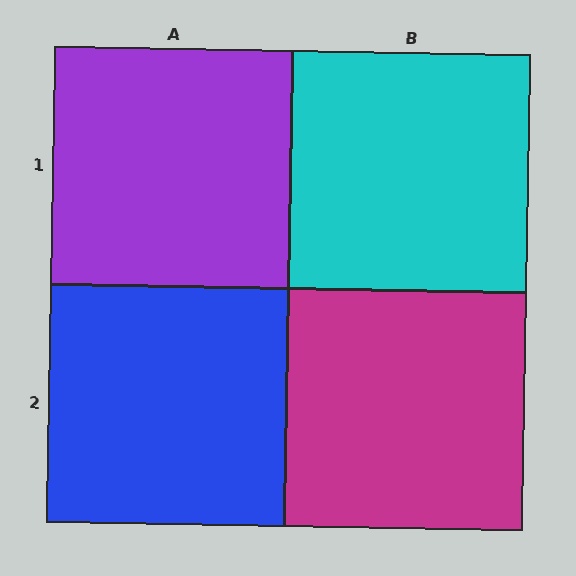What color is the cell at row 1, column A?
Purple.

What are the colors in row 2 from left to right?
Blue, magenta.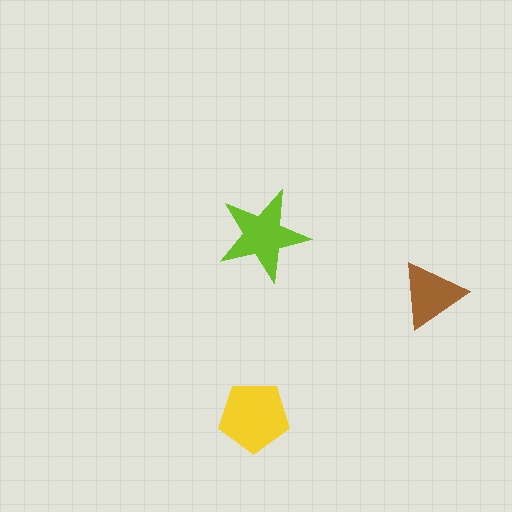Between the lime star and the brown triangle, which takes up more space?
The lime star.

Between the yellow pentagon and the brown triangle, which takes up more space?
The yellow pentagon.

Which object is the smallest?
The brown triangle.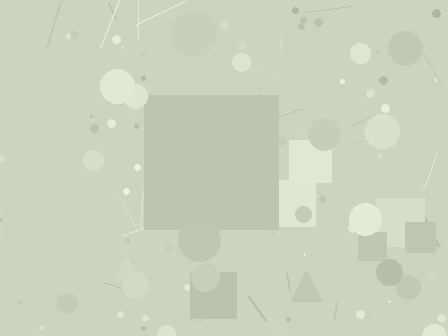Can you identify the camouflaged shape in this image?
The camouflaged shape is a square.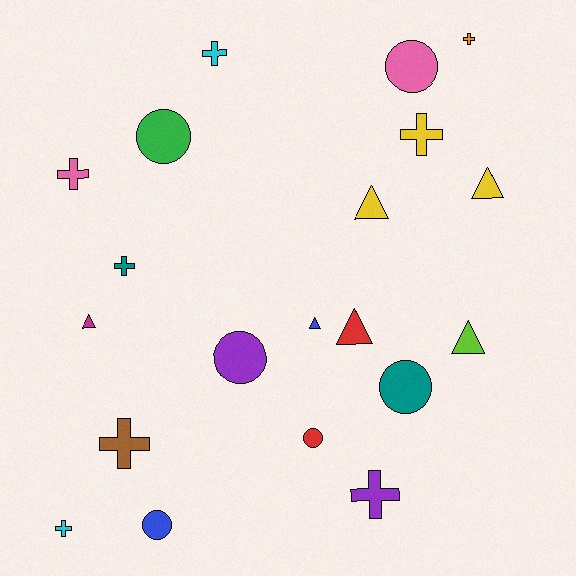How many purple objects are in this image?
There are 2 purple objects.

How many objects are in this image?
There are 20 objects.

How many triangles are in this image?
There are 6 triangles.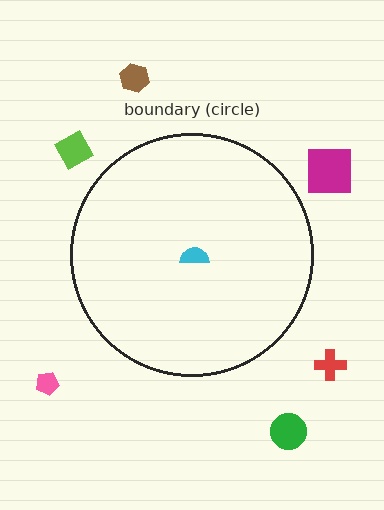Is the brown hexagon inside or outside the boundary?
Outside.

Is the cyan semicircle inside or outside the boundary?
Inside.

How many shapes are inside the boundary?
1 inside, 6 outside.